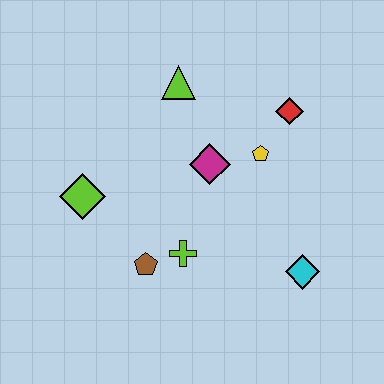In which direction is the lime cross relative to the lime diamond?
The lime cross is to the right of the lime diamond.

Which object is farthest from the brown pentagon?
The red diamond is farthest from the brown pentagon.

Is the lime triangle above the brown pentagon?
Yes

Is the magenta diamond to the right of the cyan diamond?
No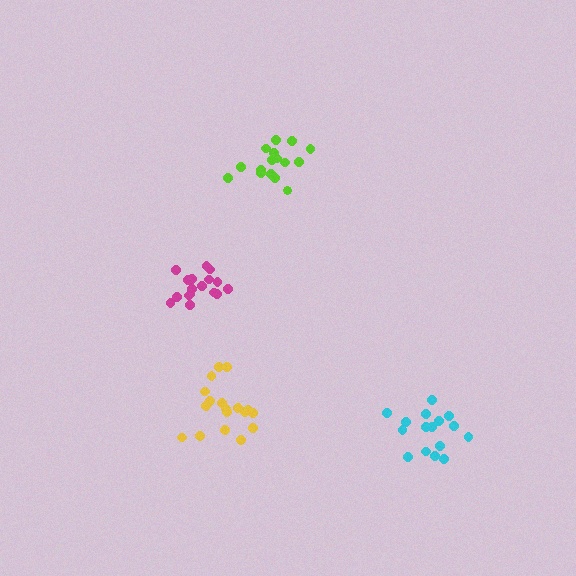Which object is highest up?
The lime cluster is topmost.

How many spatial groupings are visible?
There are 4 spatial groupings.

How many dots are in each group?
Group 1: 18 dots, Group 2: 16 dots, Group 3: 16 dots, Group 4: 18 dots (68 total).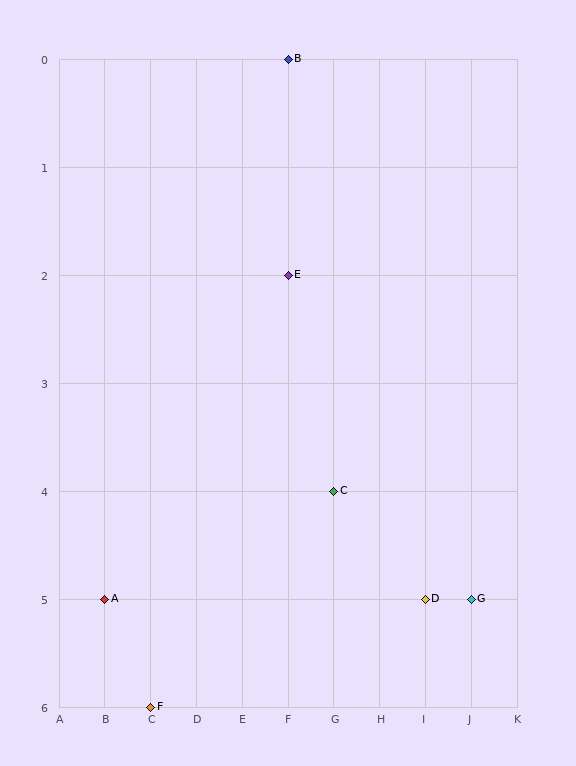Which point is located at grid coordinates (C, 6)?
Point F is at (C, 6).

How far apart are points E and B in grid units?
Points E and B are 2 rows apart.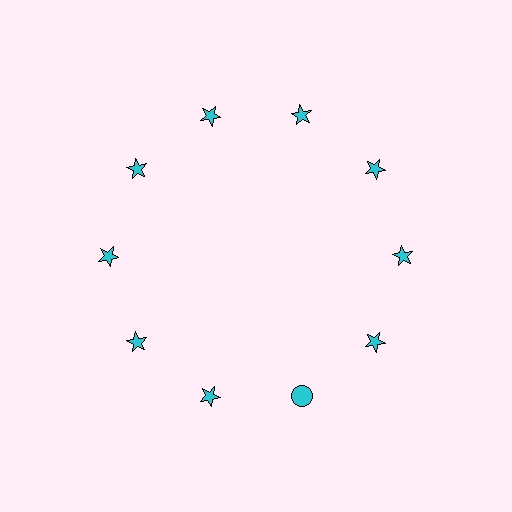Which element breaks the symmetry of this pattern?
The cyan circle at roughly the 5 o'clock position breaks the symmetry. All other shapes are cyan stars.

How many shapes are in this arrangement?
There are 10 shapes arranged in a ring pattern.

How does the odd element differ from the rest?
It has a different shape: circle instead of star.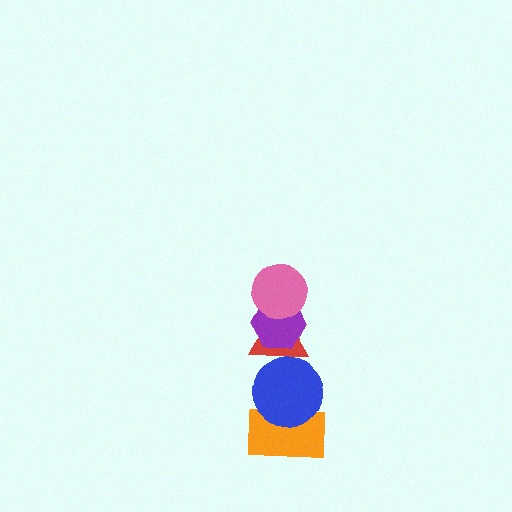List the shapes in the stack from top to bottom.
From top to bottom: the pink circle, the purple hexagon, the red triangle, the blue circle, the orange rectangle.